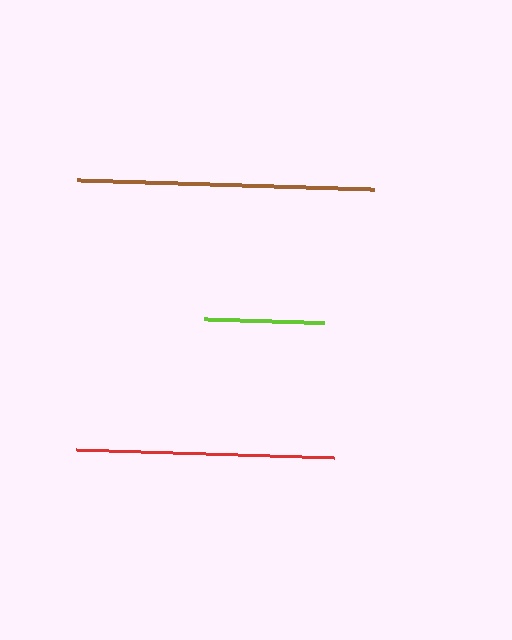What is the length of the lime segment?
The lime segment is approximately 120 pixels long.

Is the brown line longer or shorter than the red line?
The brown line is longer than the red line.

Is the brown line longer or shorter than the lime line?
The brown line is longer than the lime line.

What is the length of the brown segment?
The brown segment is approximately 297 pixels long.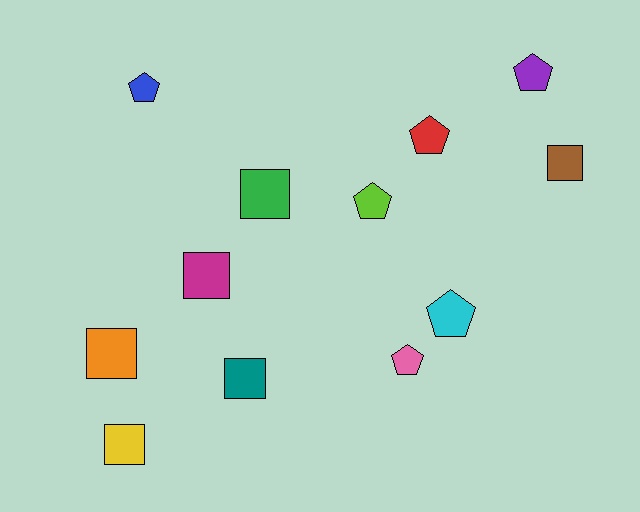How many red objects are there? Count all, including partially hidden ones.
There is 1 red object.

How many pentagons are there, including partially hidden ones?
There are 6 pentagons.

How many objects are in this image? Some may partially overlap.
There are 12 objects.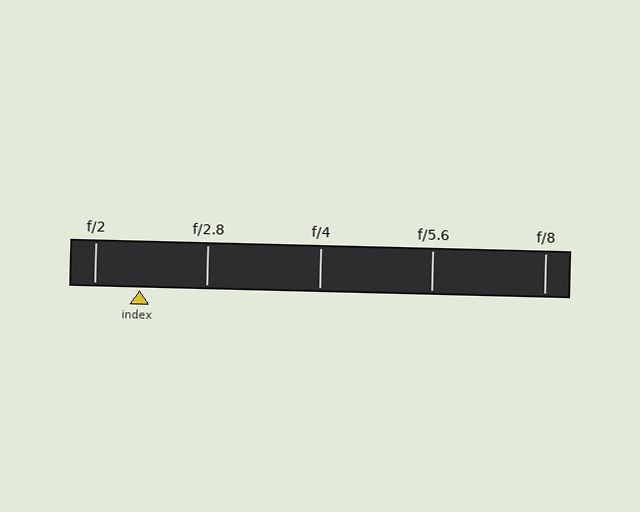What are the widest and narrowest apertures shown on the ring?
The widest aperture shown is f/2 and the narrowest is f/8.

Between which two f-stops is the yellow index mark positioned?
The index mark is between f/2 and f/2.8.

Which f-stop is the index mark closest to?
The index mark is closest to f/2.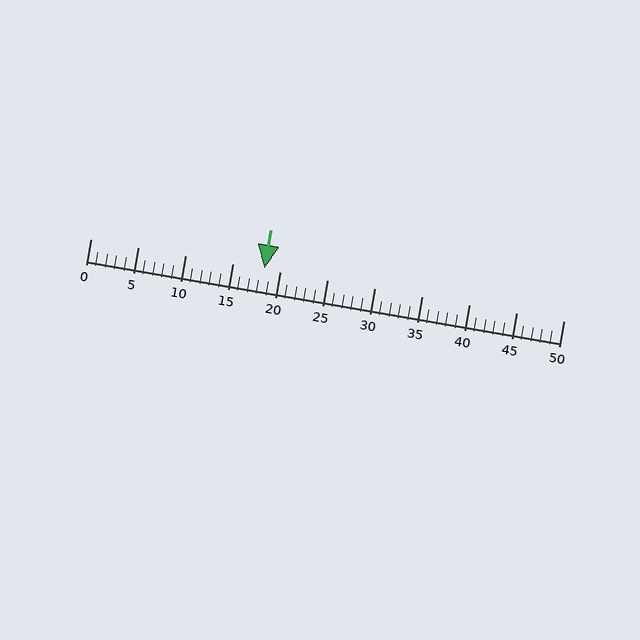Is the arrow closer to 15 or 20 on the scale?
The arrow is closer to 20.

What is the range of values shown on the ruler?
The ruler shows values from 0 to 50.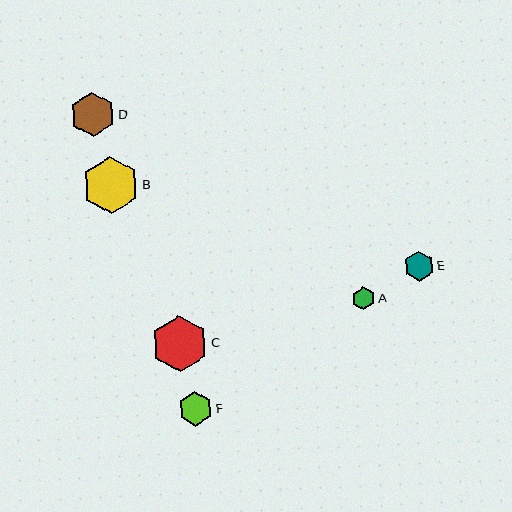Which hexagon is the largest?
Hexagon C is the largest with a size of approximately 56 pixels.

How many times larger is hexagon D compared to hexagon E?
Hexagon D is approximately 1.5 times the size of hexagon E.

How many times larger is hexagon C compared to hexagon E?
Hexagon C is approximately 1.9 times the size of hexagon E.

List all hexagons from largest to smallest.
From largest to smallest: C, B, D, F, E, A.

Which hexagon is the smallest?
Hexagon A is the smallest with a size of approximately 23 pixels.